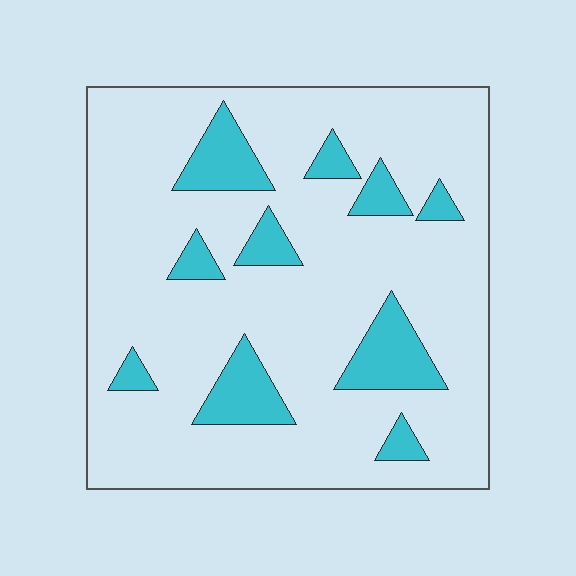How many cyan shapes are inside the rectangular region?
10.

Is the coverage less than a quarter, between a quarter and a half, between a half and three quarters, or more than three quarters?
Less than a quarter.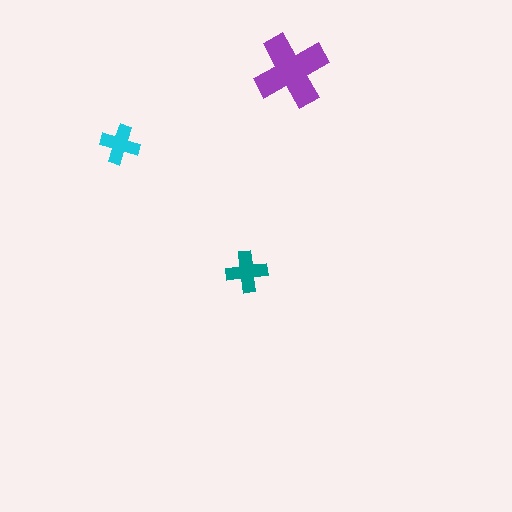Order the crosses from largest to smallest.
the purple one, the teal one, the cyan one.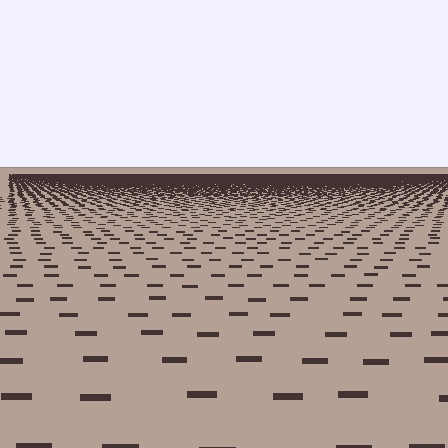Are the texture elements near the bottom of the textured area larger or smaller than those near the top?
Larger. Near the bottom, elements are closer to the viewer and appear at a bigger on-screen size.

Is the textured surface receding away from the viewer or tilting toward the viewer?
The surface is receding away from the viewer. Texture elements get smaller and denser toward the top.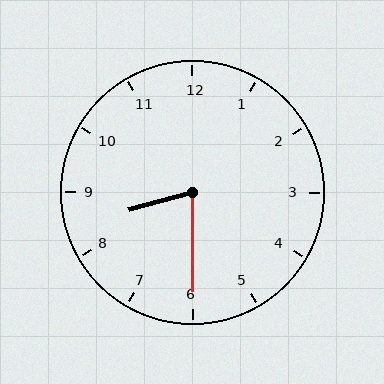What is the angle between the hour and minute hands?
Approximately 75 degrees.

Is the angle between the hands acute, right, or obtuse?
It is acute.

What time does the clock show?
8:30.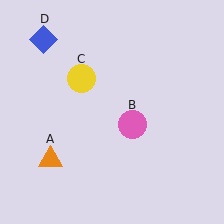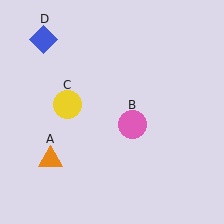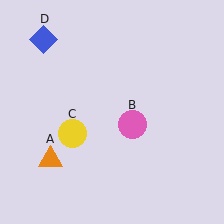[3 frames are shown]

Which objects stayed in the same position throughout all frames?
Orange triangle (object A) and pink circle (object B) and blue diamond (object D) remained stationary.